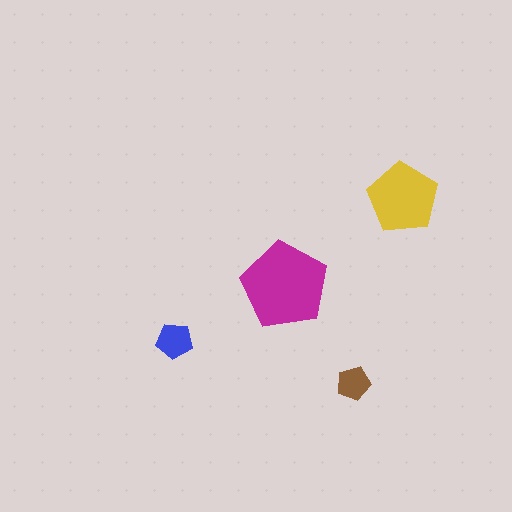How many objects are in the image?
There are 4 objects in the image.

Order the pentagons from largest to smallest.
the magenta one, the yellow one, the blue one, the brown one.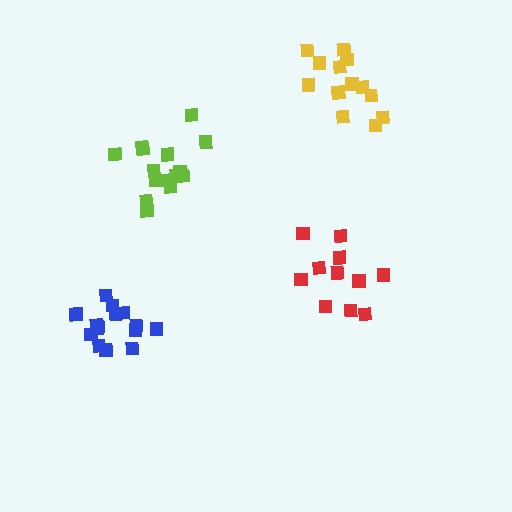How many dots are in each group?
Group 1: 15 dots, Group 2: 11 dots, Group 3: 13 dots, Group 4: 15 dots (54 total).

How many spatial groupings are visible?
There are 4 spatial groupings.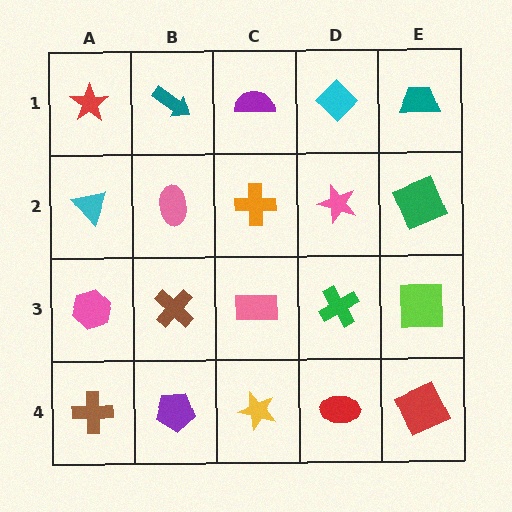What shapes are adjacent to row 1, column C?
An orange cross (row 2, column C), a teal arrow (row 1, column B), a cyan diamond (row 1, column D).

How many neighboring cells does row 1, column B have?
3.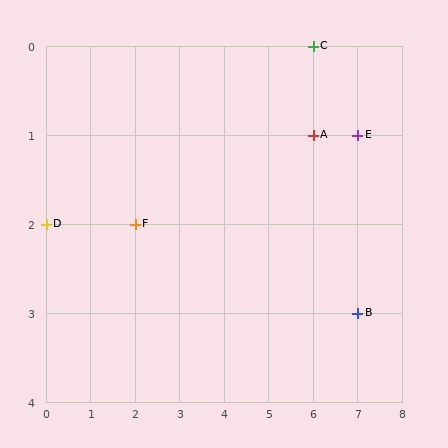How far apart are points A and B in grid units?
Points A and B are 1 column and 2 rows apart (about 2.2 grid units diagonally).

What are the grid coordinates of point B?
Point B is at grid coordinates (7, 3).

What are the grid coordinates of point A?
Point A is at grid coordinates (6, 1).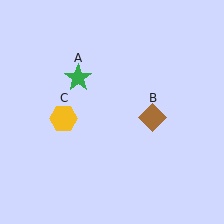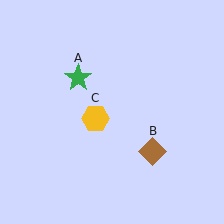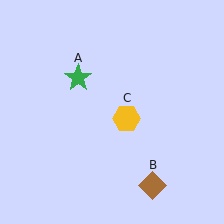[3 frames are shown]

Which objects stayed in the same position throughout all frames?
Green star (object A) remained stationary.